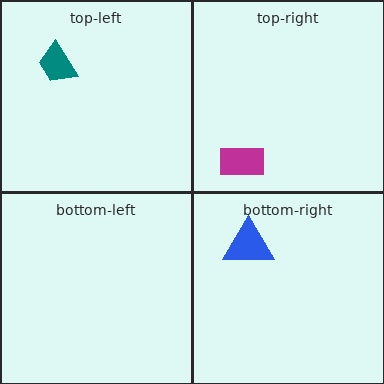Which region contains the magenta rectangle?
The top-right region.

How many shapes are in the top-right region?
1.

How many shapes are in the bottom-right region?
1.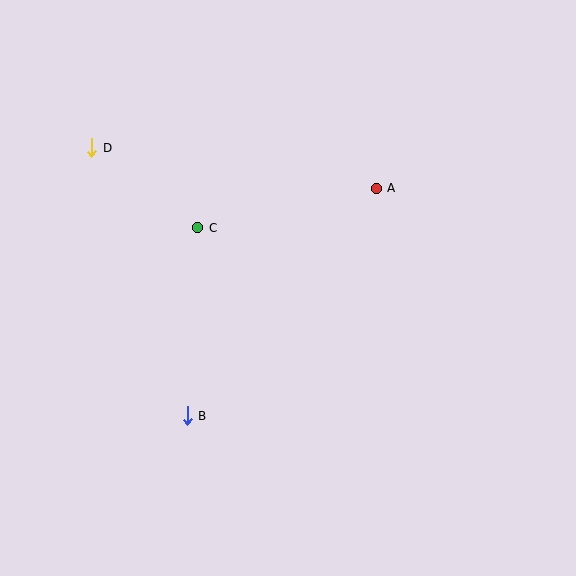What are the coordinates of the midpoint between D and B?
The midpoint between D and B is at (139, 282).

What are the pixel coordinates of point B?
Point B is at (187, 416).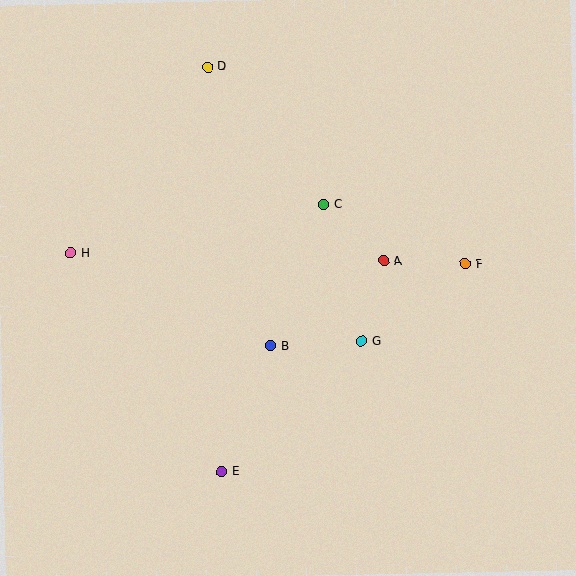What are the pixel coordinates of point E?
Point E is at (222, 472).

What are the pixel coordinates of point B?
Point B is at (271, 346).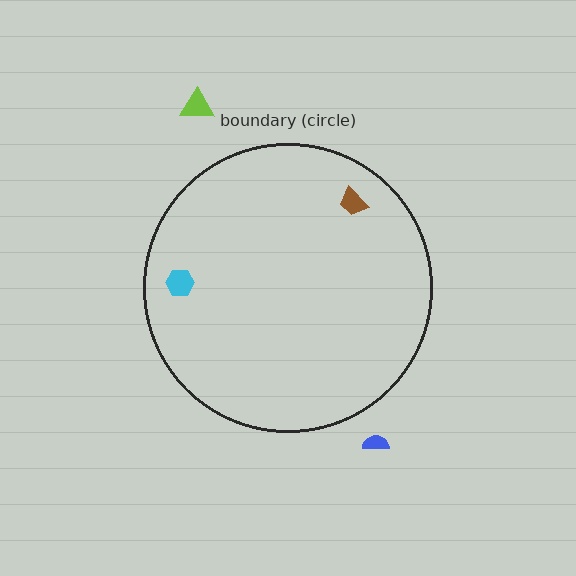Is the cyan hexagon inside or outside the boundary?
Inside.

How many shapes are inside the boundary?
2 inside, 2 outside.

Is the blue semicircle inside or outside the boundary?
Outside.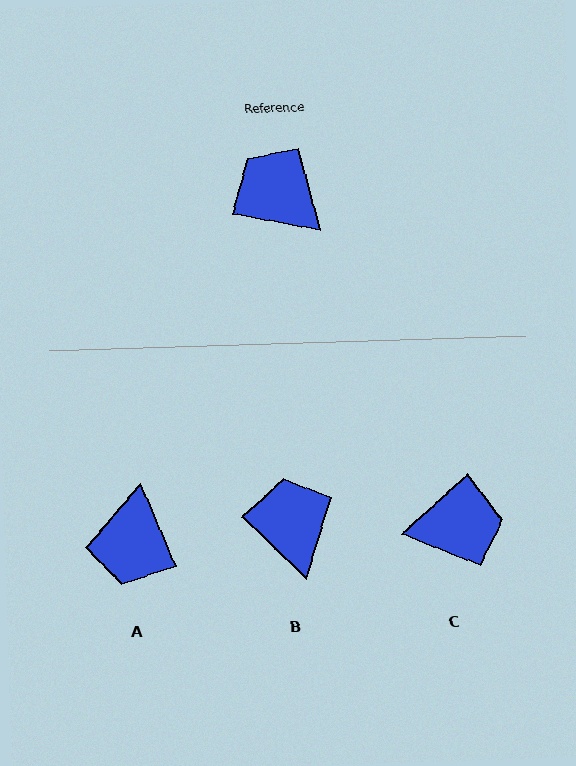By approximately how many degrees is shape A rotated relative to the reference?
Approximately 124 degrees counter-clockwise.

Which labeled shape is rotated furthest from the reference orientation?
C, about 127 degrees away.